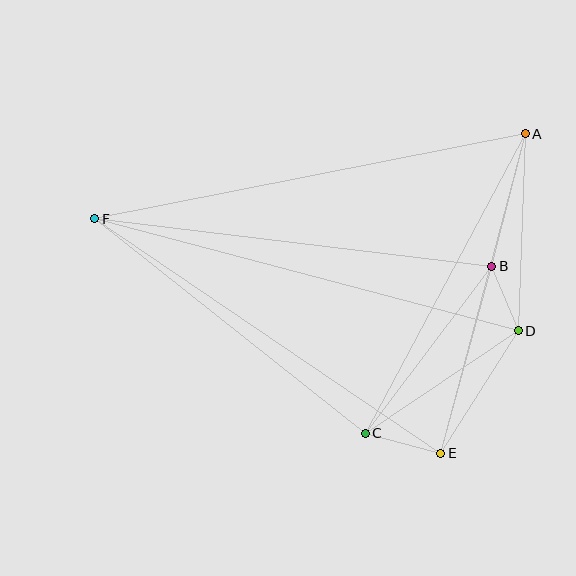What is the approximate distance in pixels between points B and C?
The distance between B and C is approximately 209 pixels.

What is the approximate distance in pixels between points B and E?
The distance between B and E is approximately 194 pixels.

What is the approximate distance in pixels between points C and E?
The distance between C and E is approximately 78 pixels.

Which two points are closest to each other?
Points B and D are closest to each other.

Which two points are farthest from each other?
Points A and F are farthest from each other.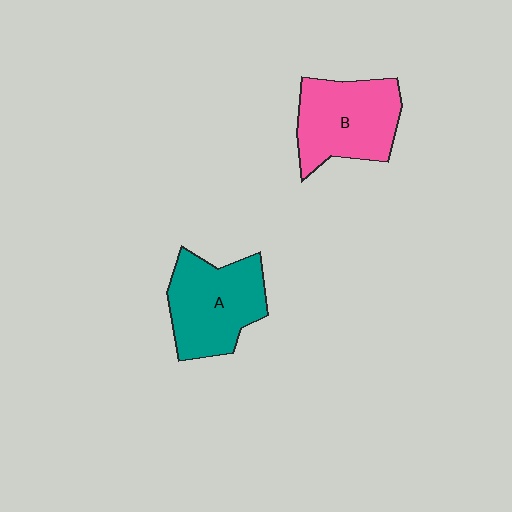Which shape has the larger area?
Shape A (teal).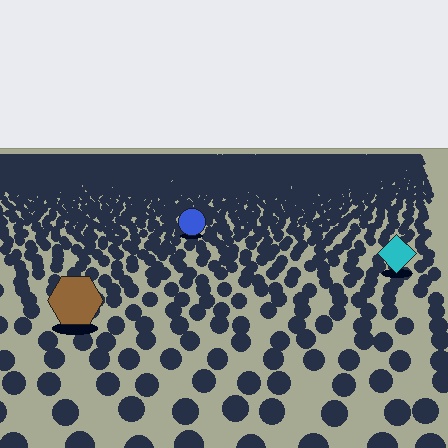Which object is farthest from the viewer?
The blue circle is farthest from the viewer. It appears smaller and the ground texture around it is denser.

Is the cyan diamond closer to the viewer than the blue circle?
Yes. The cyan diamond is closer — you can tell from the texture gradient: the ground texture is coarser near it.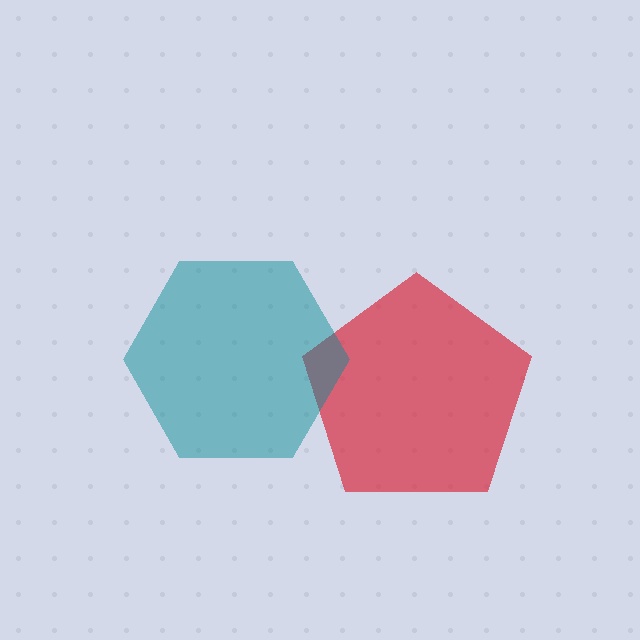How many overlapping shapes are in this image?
There are 2 overlapping shapes in the image.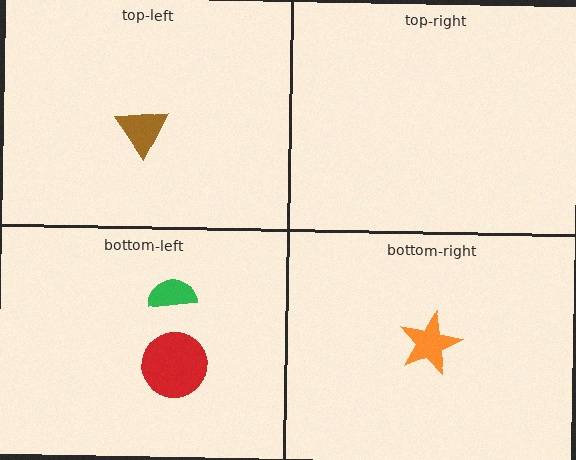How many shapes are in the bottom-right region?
1.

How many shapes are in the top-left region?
1.